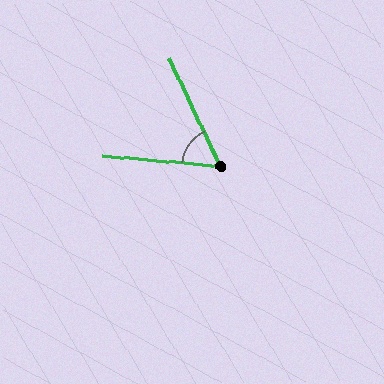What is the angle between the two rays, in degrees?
Approximately 60 degrees.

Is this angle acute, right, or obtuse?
It is acute.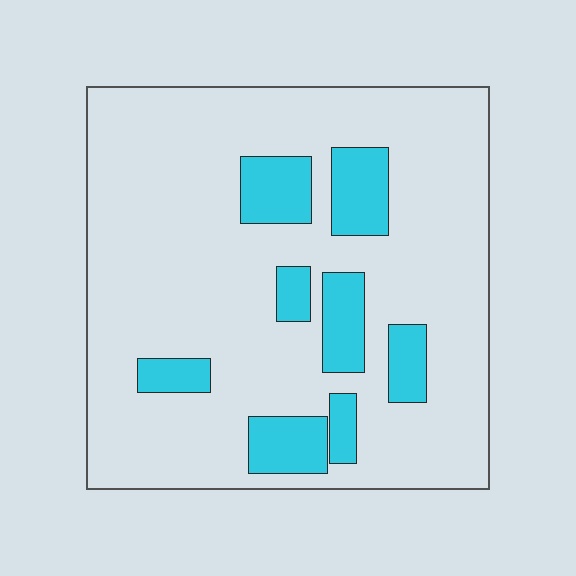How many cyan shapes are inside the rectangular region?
8.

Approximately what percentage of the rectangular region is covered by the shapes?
Approximately 20%.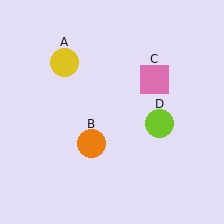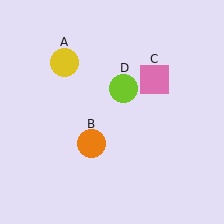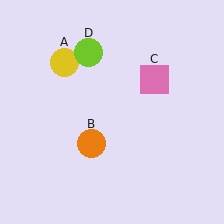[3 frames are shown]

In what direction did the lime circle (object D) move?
The lime circle (object D) moved up and to the left.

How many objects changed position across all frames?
1 object changed position: lime circle (object D).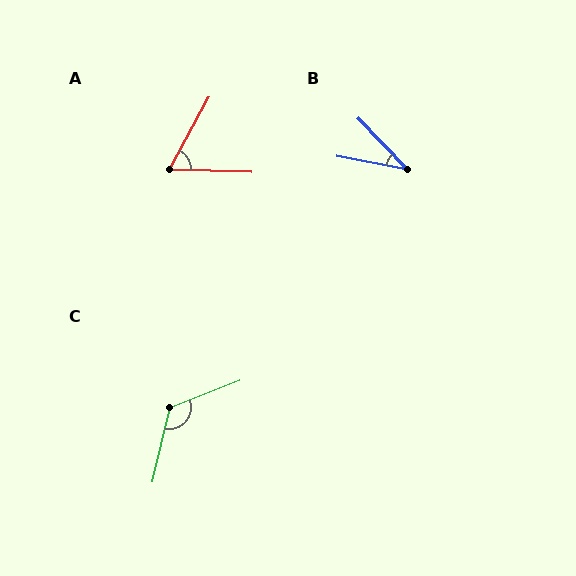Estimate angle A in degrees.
Approximately 63 degrees.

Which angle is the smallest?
B, at approximately 36 degrees.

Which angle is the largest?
C, at approximately 124 degrees.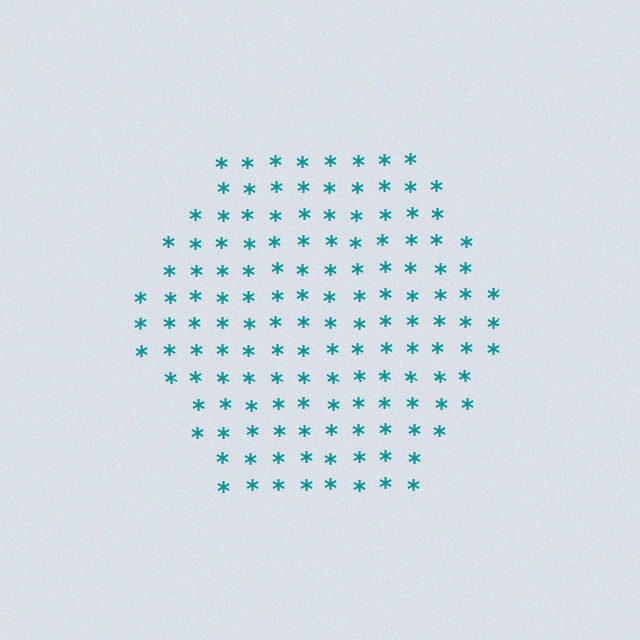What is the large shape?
The large shape is a hexagon.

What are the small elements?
The small elements are asterisks.